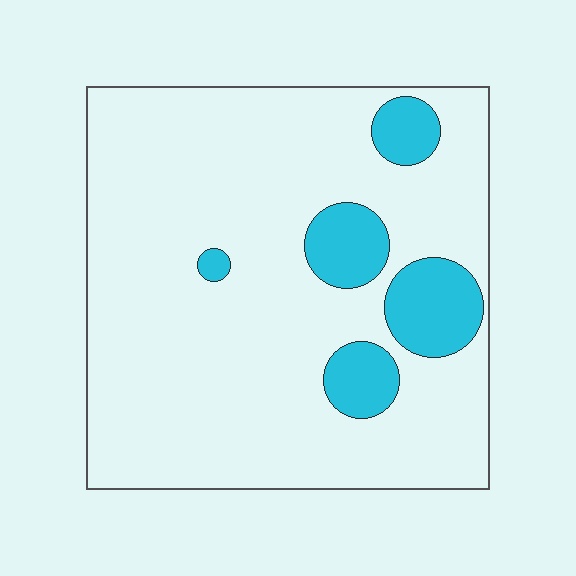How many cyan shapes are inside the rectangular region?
5.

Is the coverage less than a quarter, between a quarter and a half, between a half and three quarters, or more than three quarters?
Less than a quarter.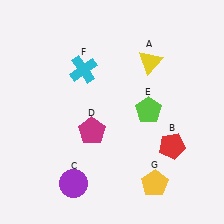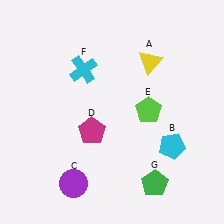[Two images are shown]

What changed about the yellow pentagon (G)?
In Image 1, G is yellow. In Image 2, it changed to green.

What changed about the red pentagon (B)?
In Image 1, B is red. In Image 2, it changed to cyan.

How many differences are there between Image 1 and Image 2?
There are 2 differences between the two images.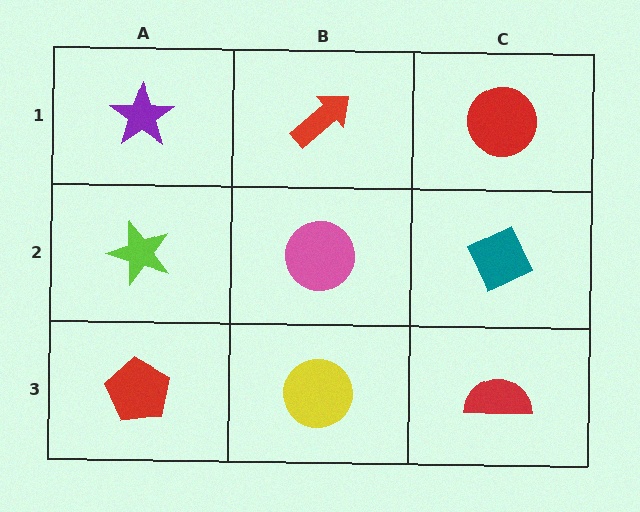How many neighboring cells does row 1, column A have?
2.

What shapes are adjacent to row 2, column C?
A red circle (row 1, column C), a red semicircle (row 3, column C), a pink circle (row 2, column B).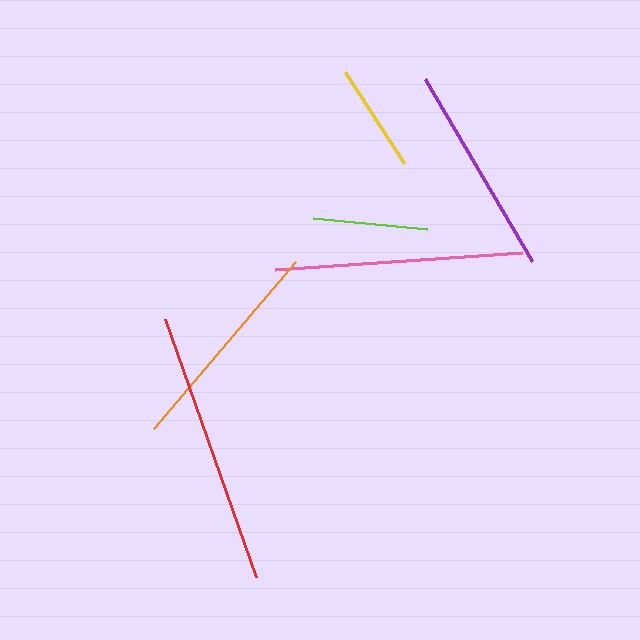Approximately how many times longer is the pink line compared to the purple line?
The pink line is approximately 1.2 times the length of the purple line.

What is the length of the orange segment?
The orange segment is approximately 219 pixels long.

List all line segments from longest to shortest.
From longest to shortest: red, pink, orange, purple, lime, yellow.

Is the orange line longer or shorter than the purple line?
The orange line is longer than the purple line.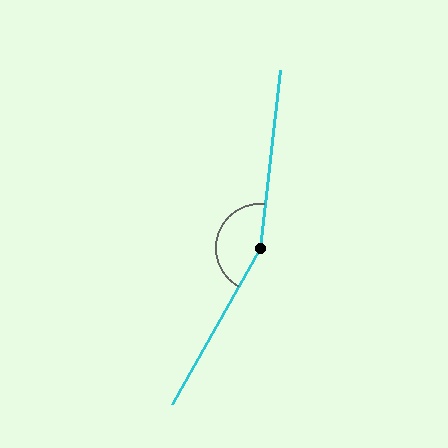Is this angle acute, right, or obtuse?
It is obtuse.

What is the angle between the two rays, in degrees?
Approximately 157 degrees.